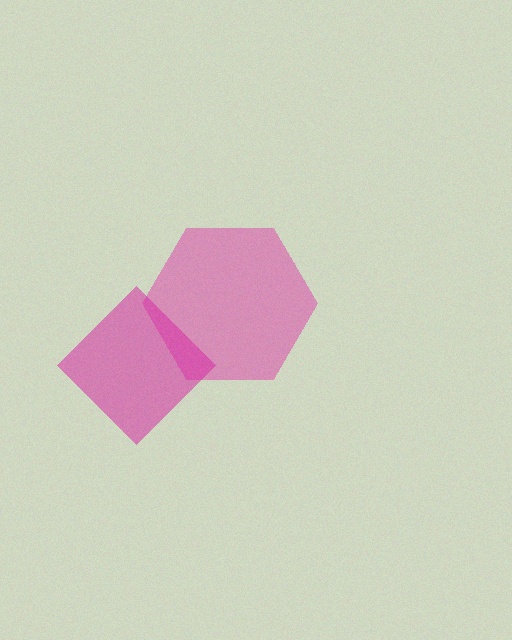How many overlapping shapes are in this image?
There are 2 overlapping shapes in the image.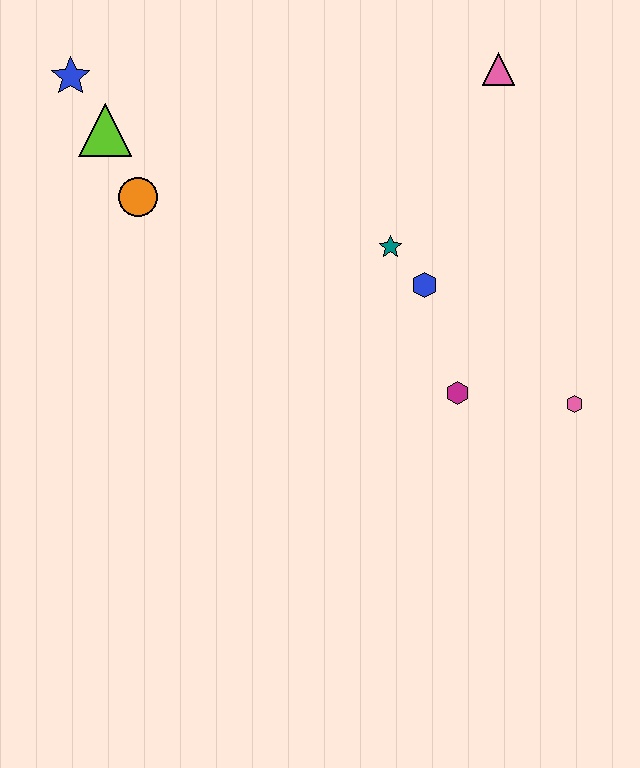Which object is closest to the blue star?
The lime triangle is closest to the blue star.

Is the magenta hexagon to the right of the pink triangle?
No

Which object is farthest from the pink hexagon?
The blue star is farthest from the pink hexagon.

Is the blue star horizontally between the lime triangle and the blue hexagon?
No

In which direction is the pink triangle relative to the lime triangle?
The pink triangle is to the right of the lime triangle.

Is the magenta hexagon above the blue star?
No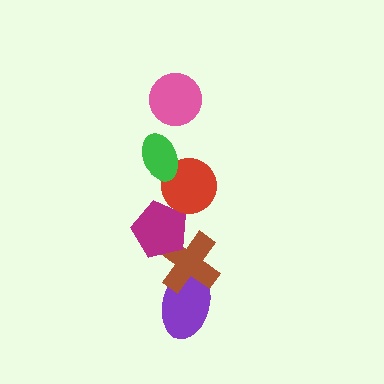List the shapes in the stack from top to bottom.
From top to bottom: the pink circle, the green ellipse, the red circle, the magenta pentagon, the brown cross, the purple ellipse.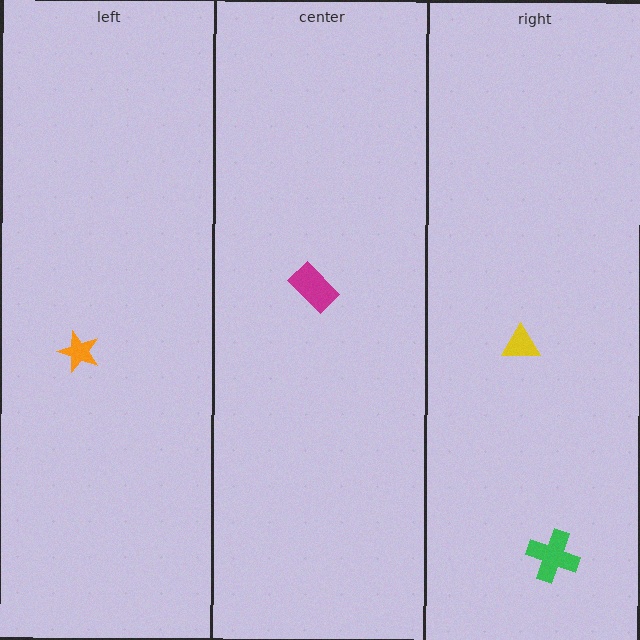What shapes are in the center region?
The magenta rectangle.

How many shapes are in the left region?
1.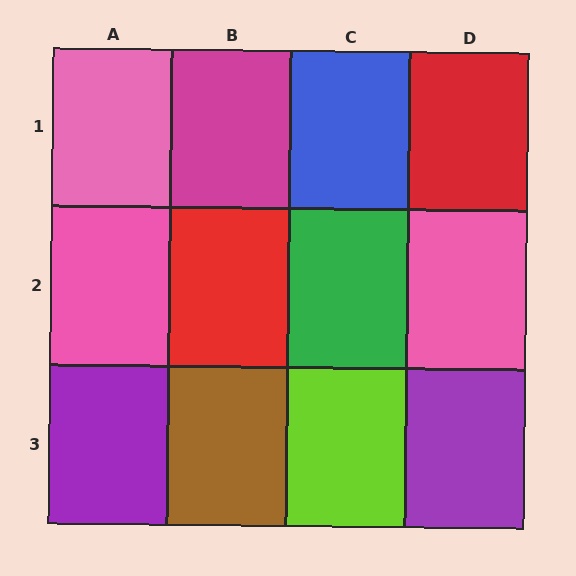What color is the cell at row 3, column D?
Purple.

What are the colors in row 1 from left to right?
Pink, magenta, blue, red.